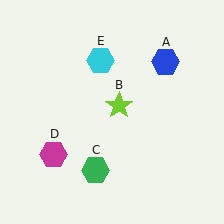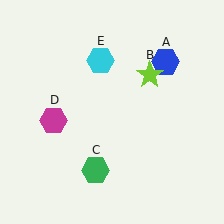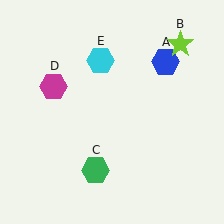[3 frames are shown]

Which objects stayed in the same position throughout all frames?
Blue hexagon (object A) and green hexagon (object C) and cyan hexagon (object E) remained stationary.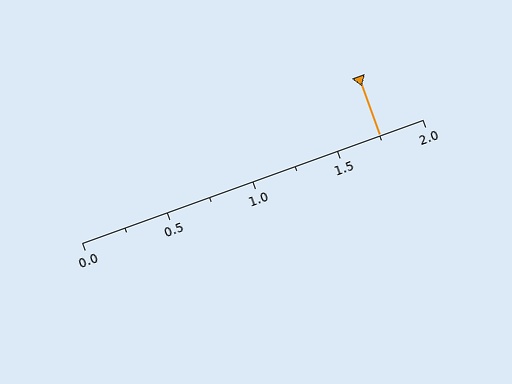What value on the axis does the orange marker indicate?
The marker indicates approximately 1.75.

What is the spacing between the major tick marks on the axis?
The major ticks are spaced 0.5 apart.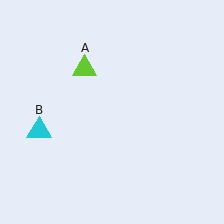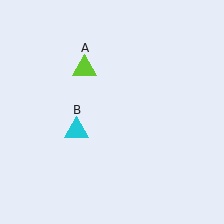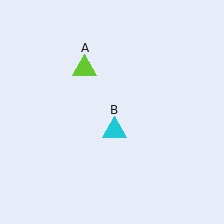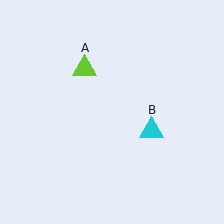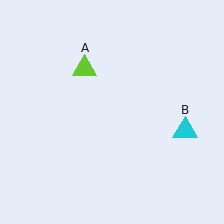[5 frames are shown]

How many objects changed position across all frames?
1 object changed position: cyan triangle (object B).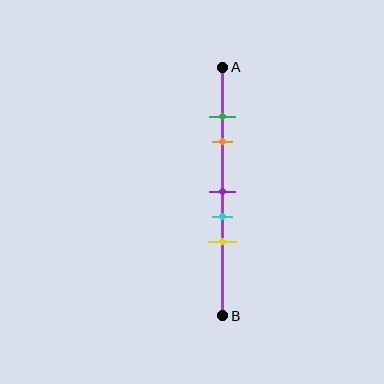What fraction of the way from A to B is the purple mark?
The purple mark is approximately 50% (0.5) of the way from A to B.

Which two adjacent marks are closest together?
The green and orange marks are the closest adjacent pair.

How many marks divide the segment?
There are 5 marks dividing the segment.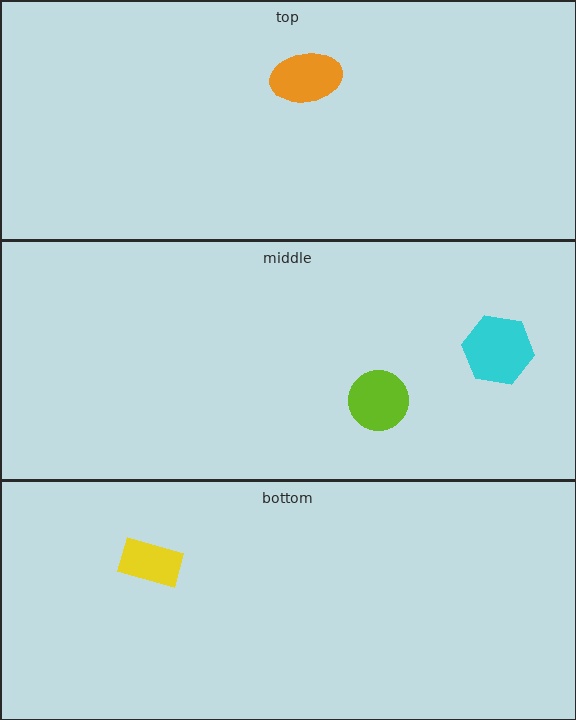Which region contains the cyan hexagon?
The middle region.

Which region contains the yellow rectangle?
The bottom region.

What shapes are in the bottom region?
The yellow rectangle.